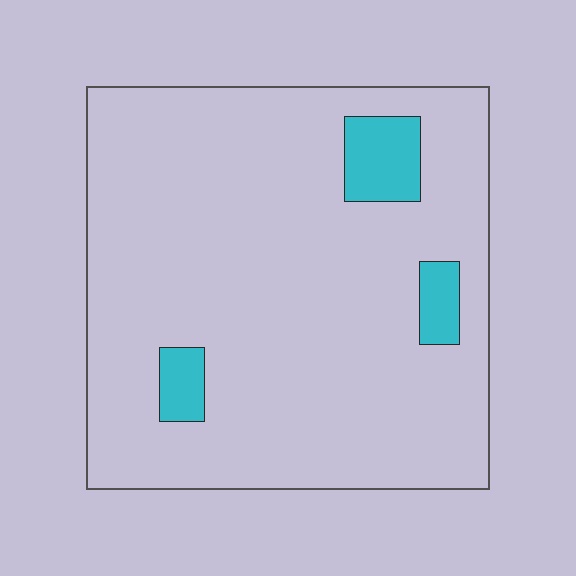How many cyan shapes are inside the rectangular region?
3.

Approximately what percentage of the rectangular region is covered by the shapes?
Approximately 10%.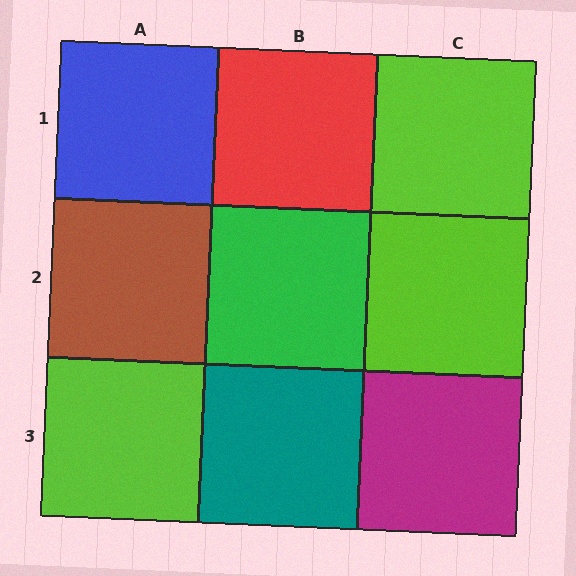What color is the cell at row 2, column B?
Green.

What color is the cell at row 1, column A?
Blue.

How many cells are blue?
1 cell is blue.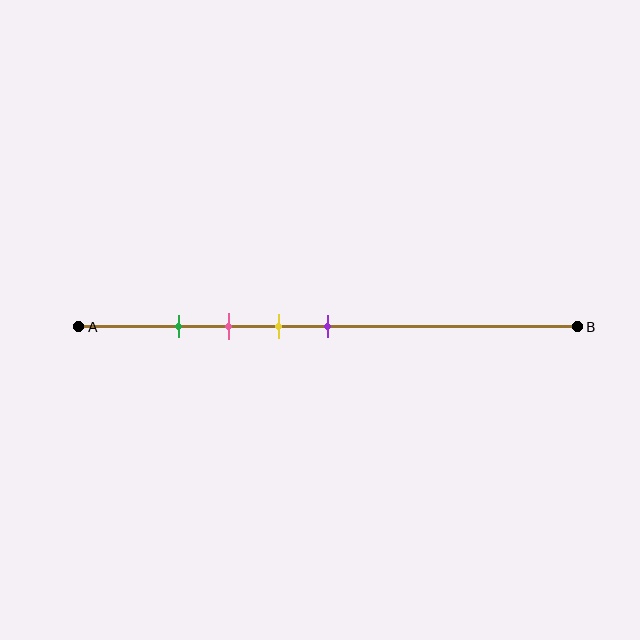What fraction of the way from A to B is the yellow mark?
The yellow mark is approximately 40% (0.4) of the way from A to B.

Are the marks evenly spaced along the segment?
Yes, the marks are approximately evenly spaced.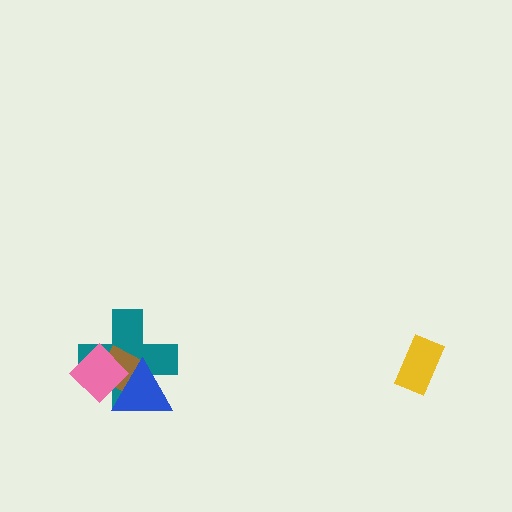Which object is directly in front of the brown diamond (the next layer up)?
The pink diamond is directly in front of the brown diamond.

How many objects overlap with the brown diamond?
3 objects overlap with the brown diamond.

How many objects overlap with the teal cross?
3 objects overlap with the teal cross.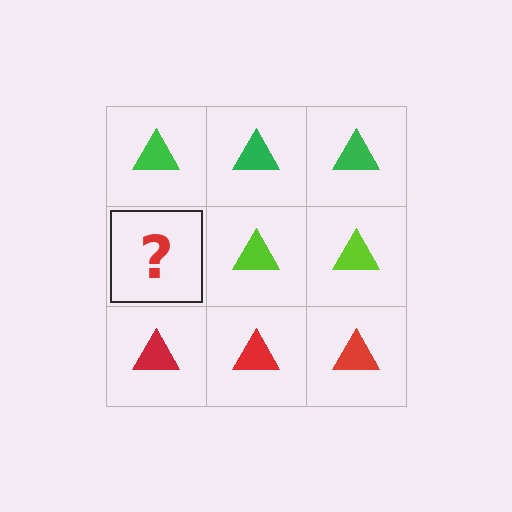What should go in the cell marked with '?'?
The missing cell should contain a lime triangle.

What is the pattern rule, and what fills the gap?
The rule is that each row has a consistent color. The gap should be filled with a lime triangle.